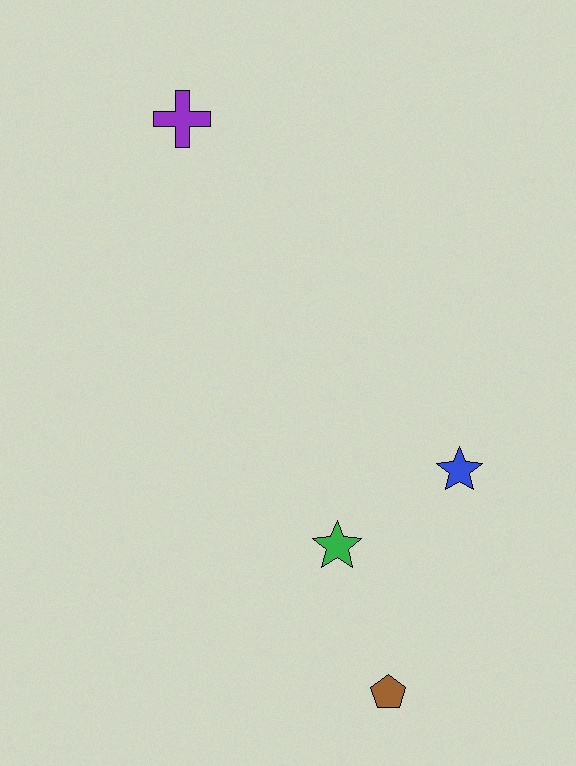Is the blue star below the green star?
No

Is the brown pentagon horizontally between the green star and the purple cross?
No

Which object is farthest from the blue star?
The purple cross is farthest from the blue star.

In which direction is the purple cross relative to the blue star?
The purple cross is above the blue star.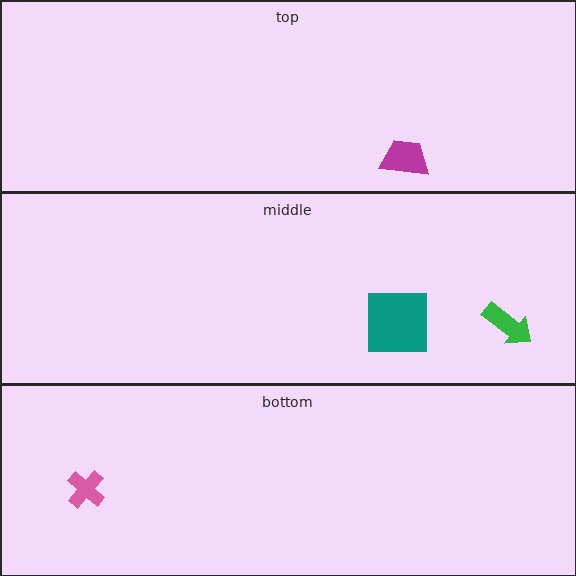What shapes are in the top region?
The magenta trapezoid.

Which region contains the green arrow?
The middle region.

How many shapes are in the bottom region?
1.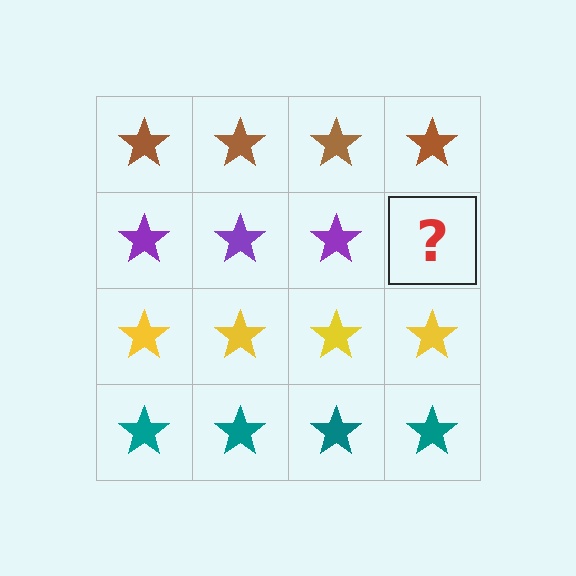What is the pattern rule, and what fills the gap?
The rule is that each row has a consistent color. The gap should be filled with a purple star.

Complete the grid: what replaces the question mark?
The question mark should be replaced with a purple star.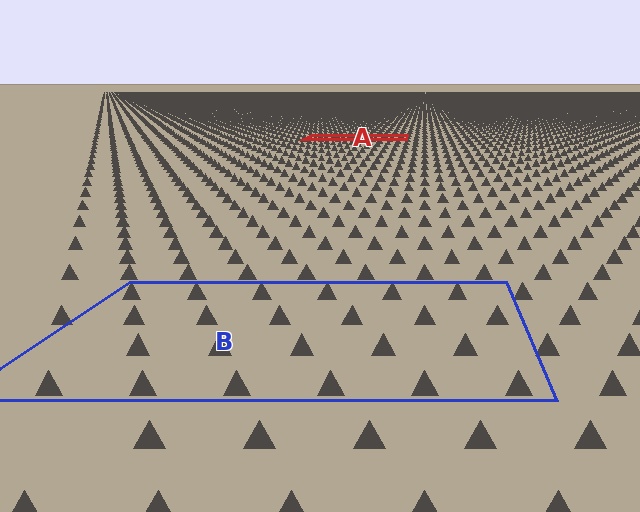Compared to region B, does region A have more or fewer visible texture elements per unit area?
Region A has more texture elements per unit area — they are packed more densely because it is farther away.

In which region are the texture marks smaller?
The texture marks are smaller in region A, because it is farther away.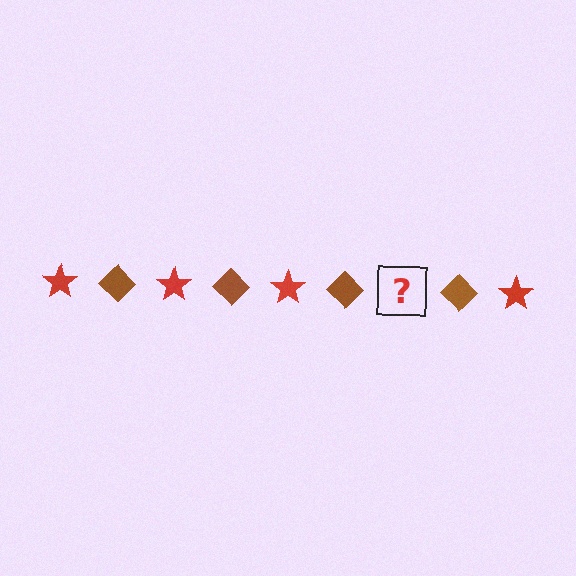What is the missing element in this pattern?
The missing element is a red star.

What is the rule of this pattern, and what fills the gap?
The rule is that the pattern alternates between red star and brown diamond. The gap should be filled with a red star.